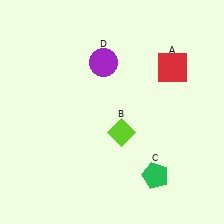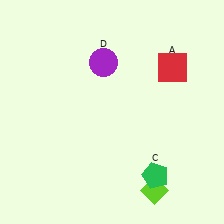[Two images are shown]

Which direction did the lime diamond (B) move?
The lime diamond (B) moved down.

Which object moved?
The lime diamond (B) moved down.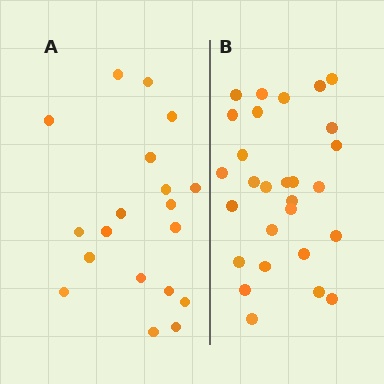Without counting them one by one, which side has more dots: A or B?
Region B (the right region) has more dots.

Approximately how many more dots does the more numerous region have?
Region B has roughly 8 or so more dots than region A.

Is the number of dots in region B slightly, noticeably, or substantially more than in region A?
Region B has substantially more. The ratio is roughly 1.5 to 1.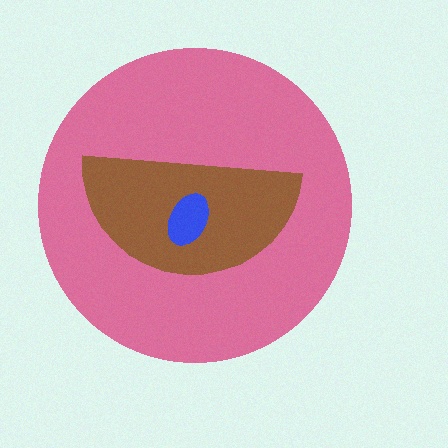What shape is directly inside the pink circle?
The brown semicircle.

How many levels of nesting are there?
3.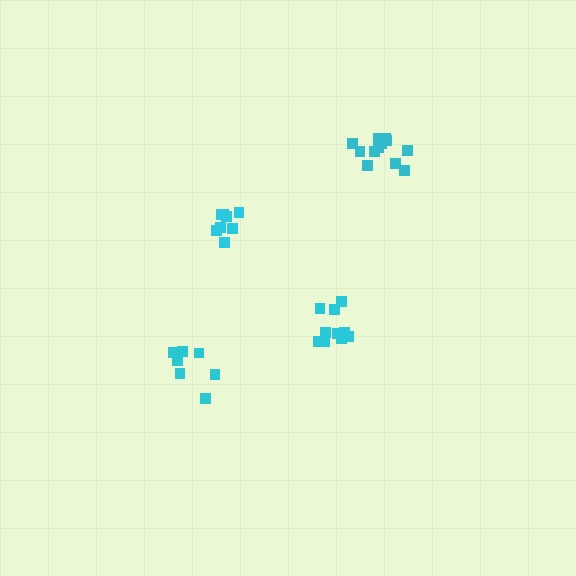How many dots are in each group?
Group 1: 10 dots, Group 2: 8 dots, Group 3: 7 dots, Group 4: 12 dots (37 total).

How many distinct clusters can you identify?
There are 4 distinct clusters.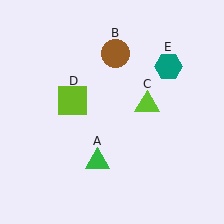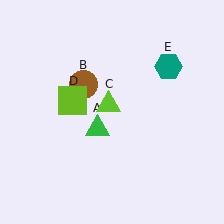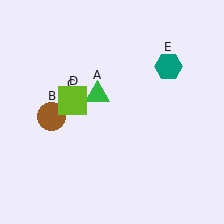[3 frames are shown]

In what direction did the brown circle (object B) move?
The brown circle (object B) moved down and to the left.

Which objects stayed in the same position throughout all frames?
Lime square (object D) and teal hexagon (object E) remained stationary.